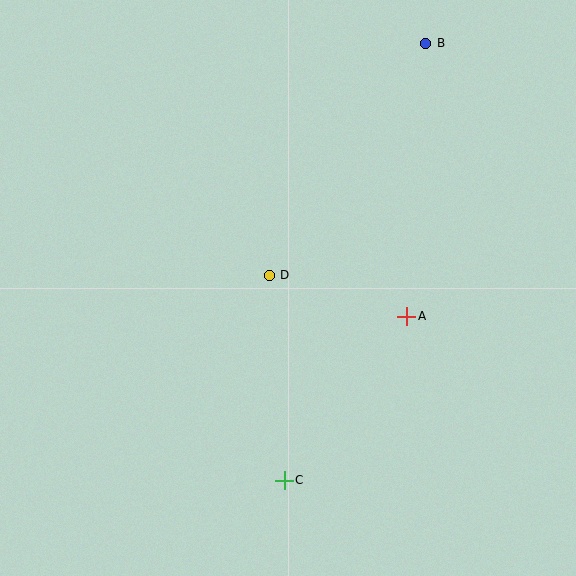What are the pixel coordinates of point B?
Point B is at (426, 43).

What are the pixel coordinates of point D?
Point D is at (269, 275).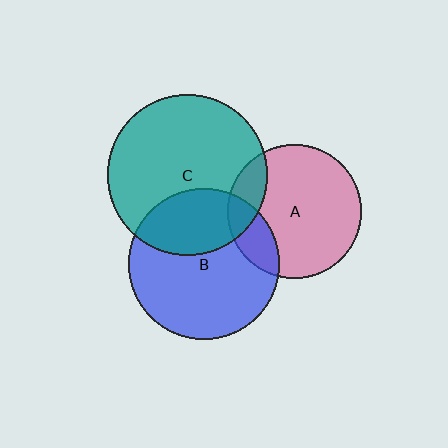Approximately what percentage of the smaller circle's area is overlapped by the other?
Approximately 15%.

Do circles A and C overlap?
Yes.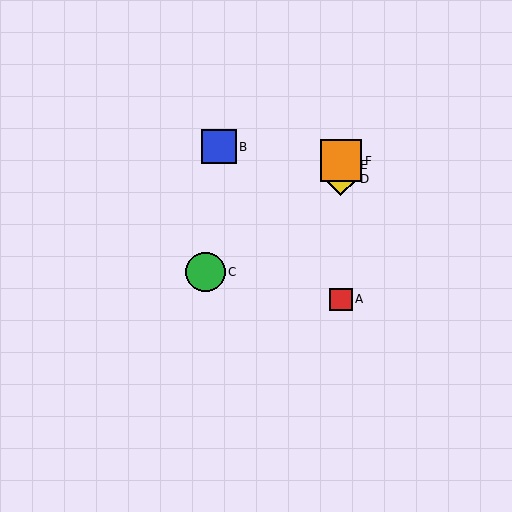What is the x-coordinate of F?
Object F is at x≈341.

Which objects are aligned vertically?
Objects A, D, E, F are aligned vertically.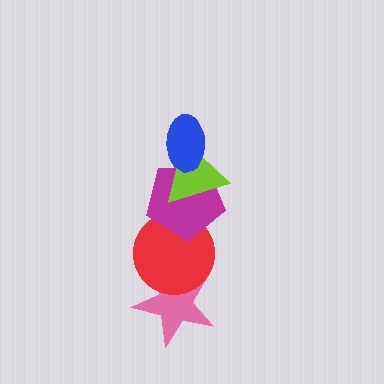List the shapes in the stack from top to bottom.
From top to bottom: the blue ellipse, the lime triangle, the magenta pentagon, the red circle, the pink star.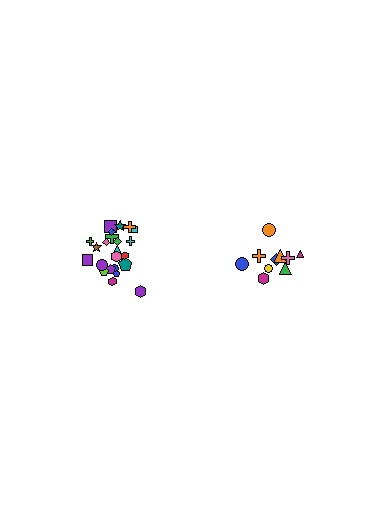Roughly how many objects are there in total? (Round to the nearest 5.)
Roughly 35 objects in total.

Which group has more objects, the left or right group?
The left group.